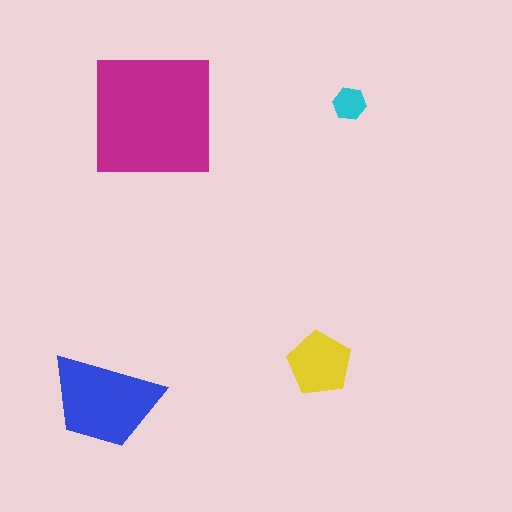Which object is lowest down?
The blue trapezoid is bottommost.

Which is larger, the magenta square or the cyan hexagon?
The magenta square.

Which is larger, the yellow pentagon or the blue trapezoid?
The blue trapezoid.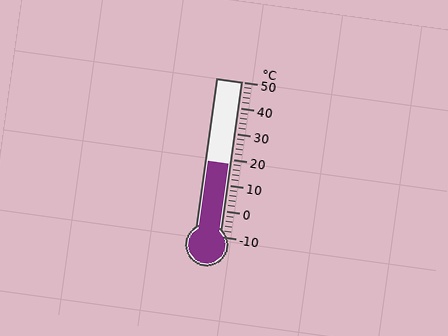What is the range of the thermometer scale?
The thermometer scale ranges from -10°C to 50°C.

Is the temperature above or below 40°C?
The temperature is below 40°C.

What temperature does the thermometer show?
The thermometer shows approximately 18°C.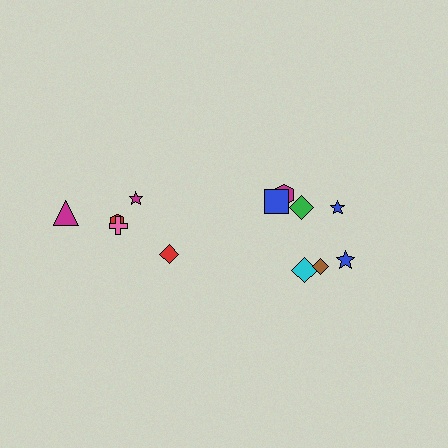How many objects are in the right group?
There are 7 objects.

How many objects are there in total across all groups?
There are 12 objects.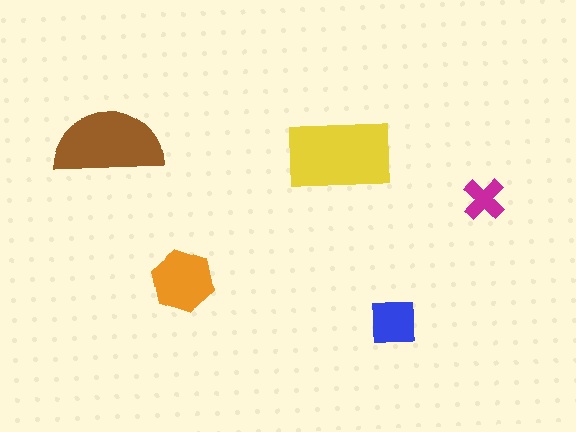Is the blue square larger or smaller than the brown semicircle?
Smaller.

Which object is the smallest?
The magenta cross.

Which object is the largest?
The yellow rectangle.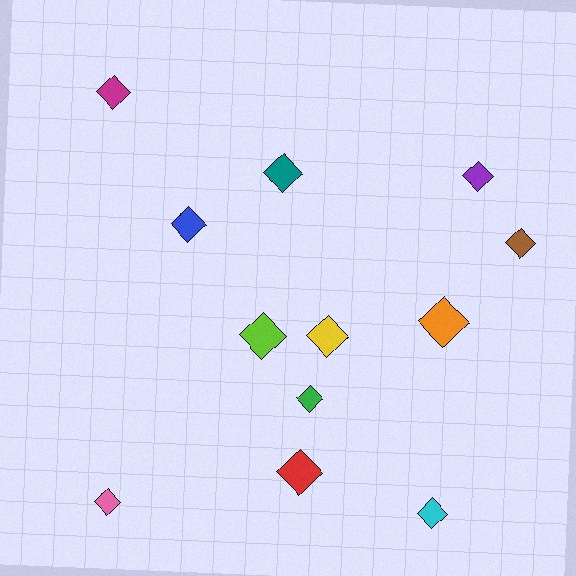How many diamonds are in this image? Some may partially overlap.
There are 12 diamonds.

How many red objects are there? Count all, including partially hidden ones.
There is 1 red object.